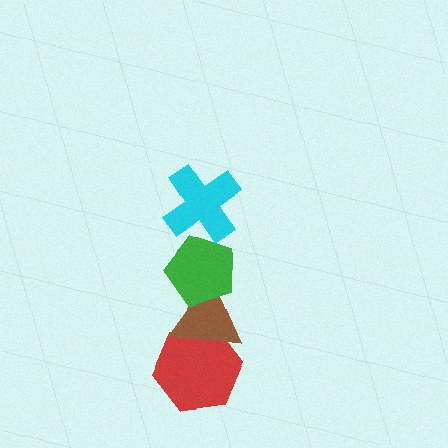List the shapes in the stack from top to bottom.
From top to bottom: the cyan cross, the green pentagon, the brown triangle, the red hexagon.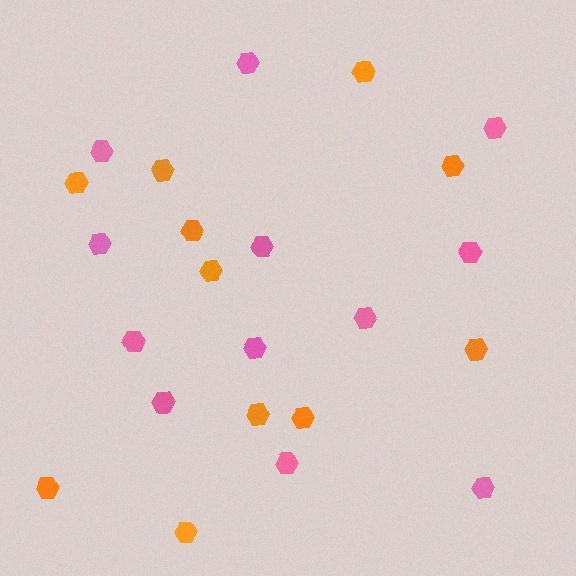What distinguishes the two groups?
There are 2 groups: one group of orange hexagons (11) and one group of pink hexagons (12).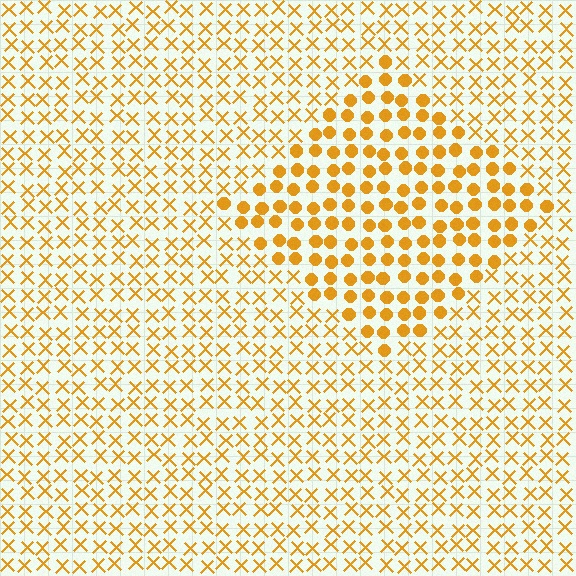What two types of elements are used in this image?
The image uses circles inside the diamond region and X marks outside it.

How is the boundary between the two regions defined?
The boundary is defined by a change in element shape: circles inside vs. X marks outside. All elements share the same color and spacing.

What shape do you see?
I see a diamond.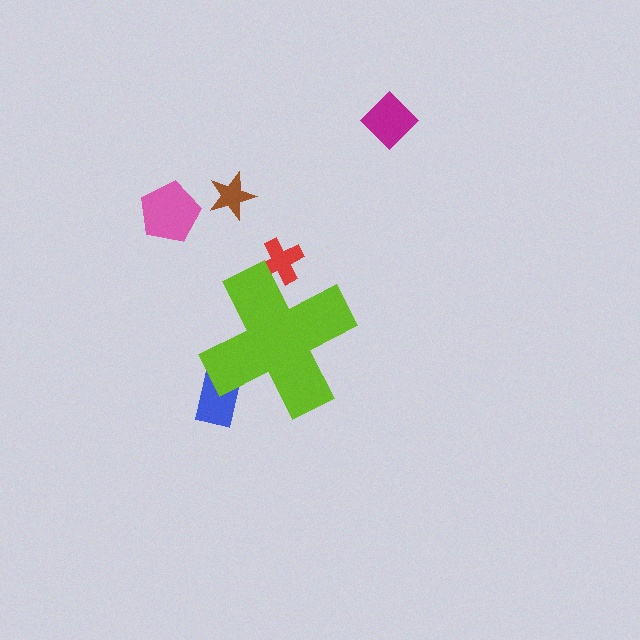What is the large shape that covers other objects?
A lime cross.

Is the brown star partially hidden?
No, the brown star is fully visible.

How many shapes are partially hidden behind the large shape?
2 shapes are partially hidden.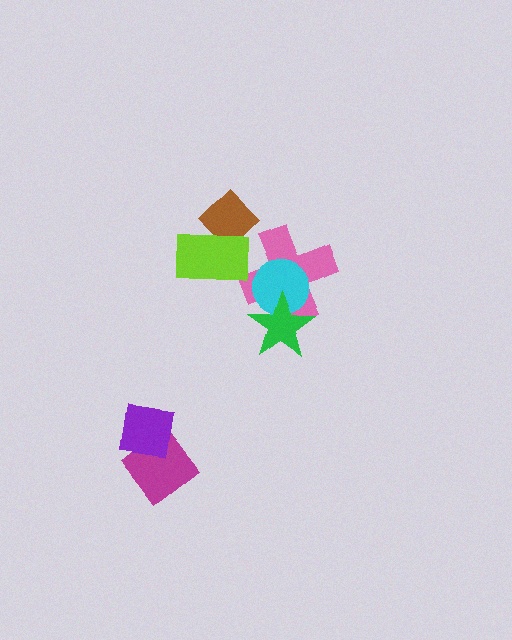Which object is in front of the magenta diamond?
The purple square is in front of the magenta diamond.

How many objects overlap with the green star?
2 objects overlap with the green star.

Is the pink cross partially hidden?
Yes, it is partially covered by another shape.